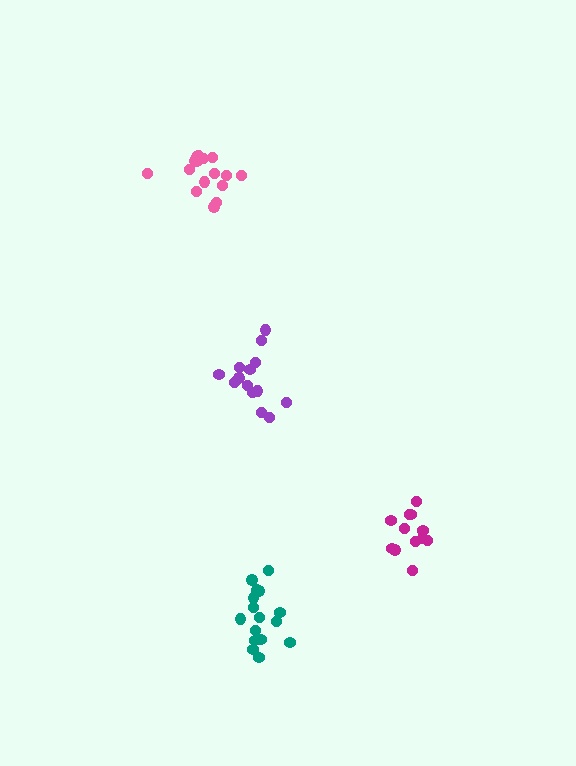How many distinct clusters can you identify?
There are 4 distinct clusters.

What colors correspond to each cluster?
The clusters are colored: purple, magenta, pink, teal.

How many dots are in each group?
Group 1: 14 dots, Group 2: 12 dots, Group 3: 17 dots, Group 4: 16 dots (59 total).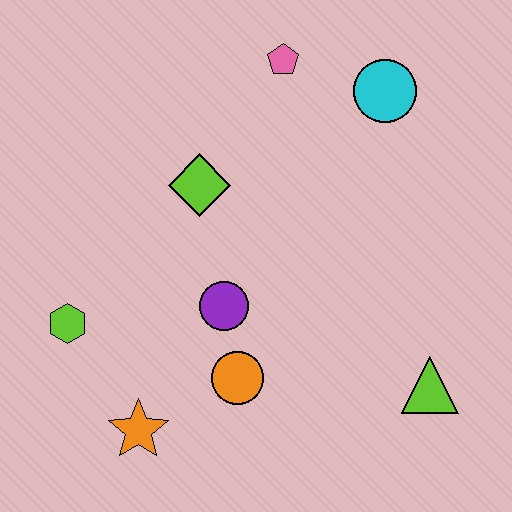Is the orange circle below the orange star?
No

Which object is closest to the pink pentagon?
The cyan circle is closest to the pink pentagon.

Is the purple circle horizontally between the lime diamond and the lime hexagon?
No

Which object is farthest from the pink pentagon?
The orange star is farthest from the pink pentagon.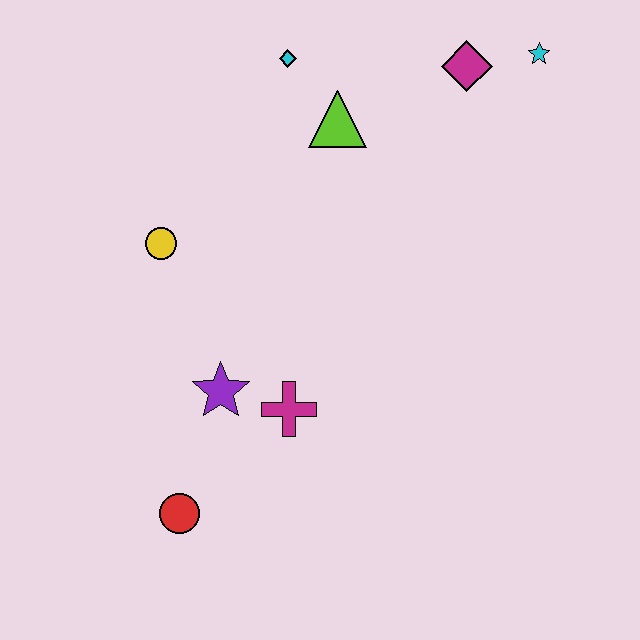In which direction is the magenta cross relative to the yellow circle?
The magenta cross is below the yellow circle.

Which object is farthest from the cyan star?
The red circle is farthest from the cyan star.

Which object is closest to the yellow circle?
The purple star is closest to the yellow circle.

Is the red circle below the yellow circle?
Yes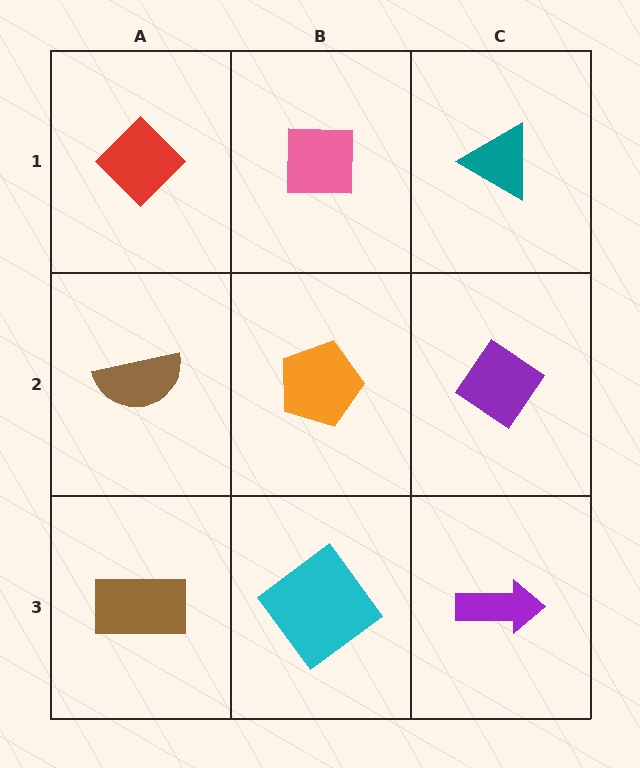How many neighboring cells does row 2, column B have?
4.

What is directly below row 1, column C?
A purple diamond.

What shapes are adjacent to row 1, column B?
An orange pentagon (row 2, column B), a red diamond (row 1, column A), a teal triangle (row 1, column C).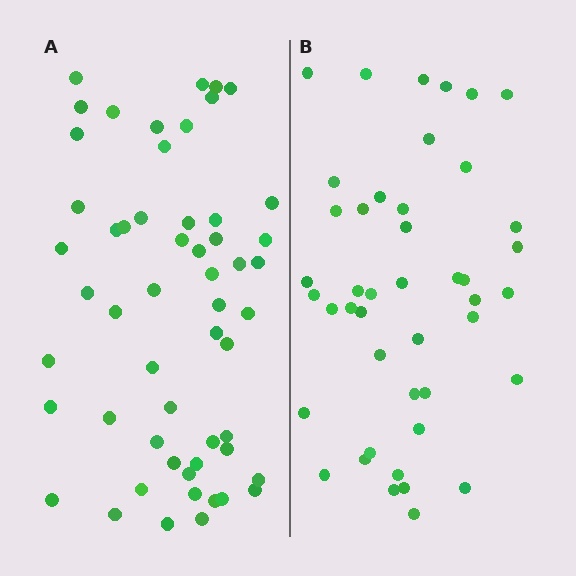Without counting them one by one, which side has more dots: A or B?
Region A (the left region) has more dots.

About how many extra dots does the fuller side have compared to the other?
Region A has roughly 12 or so more dots than region B.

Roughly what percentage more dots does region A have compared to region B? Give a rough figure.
About 25% more.